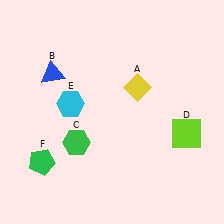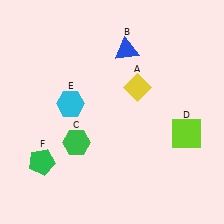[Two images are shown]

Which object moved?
The blue triangle (B) moved right.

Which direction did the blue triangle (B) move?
The blue triangle (B) moved right.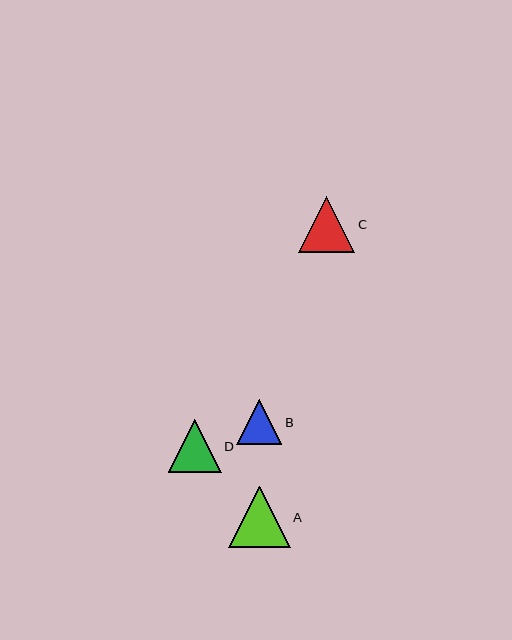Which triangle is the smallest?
Triangle B is the smallest with a size of approximately 46 pixels.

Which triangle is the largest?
Triangle A is the largest with a size of approximately 62 pixels.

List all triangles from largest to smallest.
From largest to smallest: A, C, D, B.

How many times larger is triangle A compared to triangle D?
Triangle A is approximately 1.2 times the size of triangle D.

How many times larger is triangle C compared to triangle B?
Triangle C is approximately 1.2 times the size of triangle B.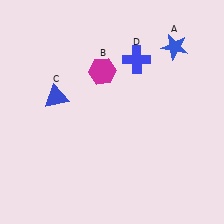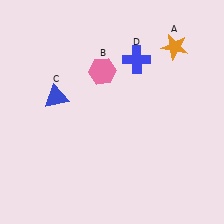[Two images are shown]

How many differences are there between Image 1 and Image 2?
There are 2 differences between the two images.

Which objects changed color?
A changed from blue to orange. B changed from magenta to pink.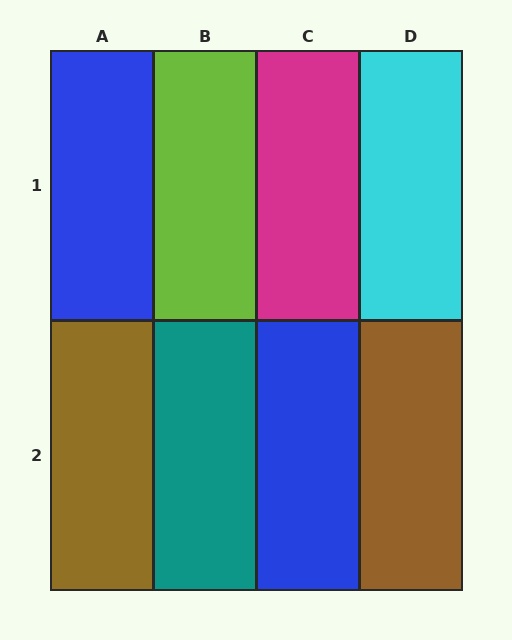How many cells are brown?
2 cells are brown.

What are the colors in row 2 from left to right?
Brown, teal, blue, brown.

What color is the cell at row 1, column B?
Lime.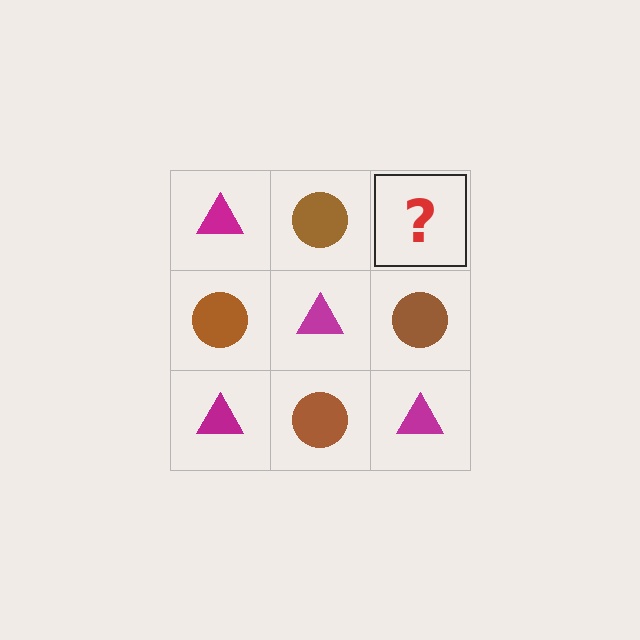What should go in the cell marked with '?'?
The missing cell should contain a magenta triangle.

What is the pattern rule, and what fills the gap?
The rule is that it alternates magenta triangle and brown circle in a checkerboard pattern. The gap should be filled with a magenta triangle.